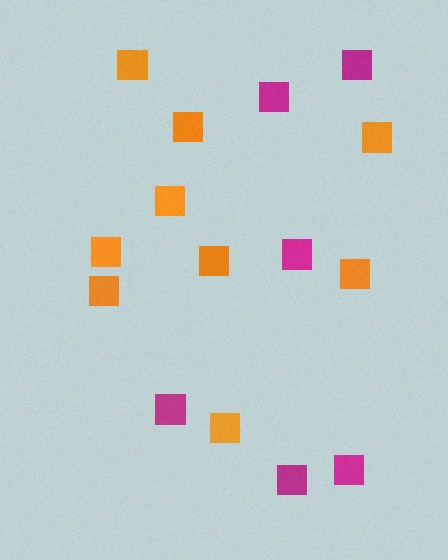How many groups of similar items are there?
There are 2 groups: one group of orange squares (9) and one group of magenta squares (6).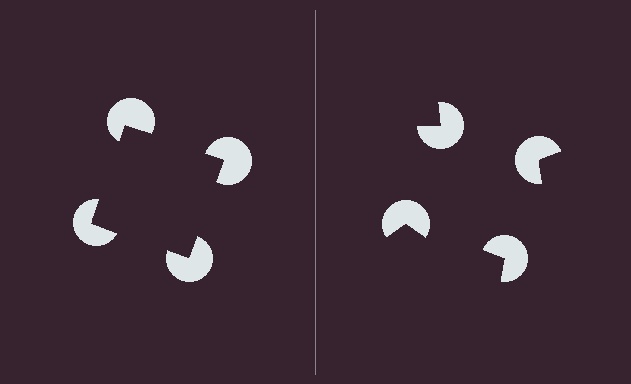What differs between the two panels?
The pac-man discs are positioned identically on both sides; only the wedge orientations differ. On the left they align to a square; on the right they are misaligned.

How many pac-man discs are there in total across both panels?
8 — 4 on each side.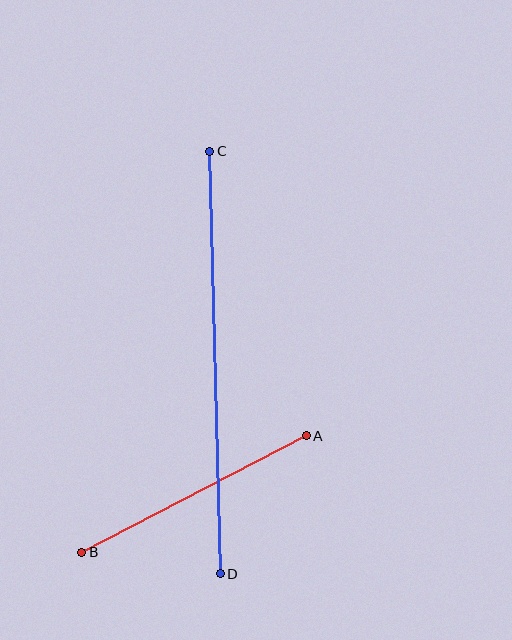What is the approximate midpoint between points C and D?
The midpoint is at approximately (215, 363) pixels.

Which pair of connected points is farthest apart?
Points C and D are farthest apart.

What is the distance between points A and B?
The distance is approximately 253 pixels.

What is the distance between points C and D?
The distance is approximately 423 pixels.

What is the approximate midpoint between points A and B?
The midpoint is at approximately (194, 494) pixels.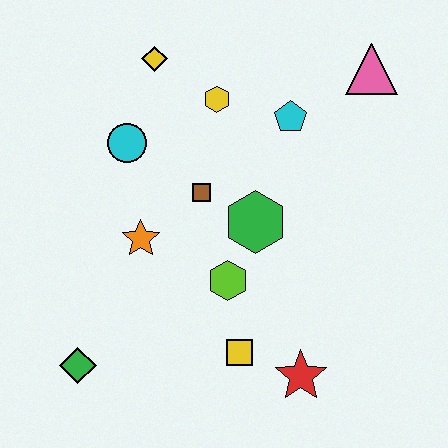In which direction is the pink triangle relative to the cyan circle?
The pink triangle is to the right of the cyan circle.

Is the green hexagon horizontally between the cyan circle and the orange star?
No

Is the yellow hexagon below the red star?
No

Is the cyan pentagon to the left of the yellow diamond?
No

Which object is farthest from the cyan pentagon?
The green diamond is farthest from the cyan pentagon.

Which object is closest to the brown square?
The green hexagon is closest to the brown square.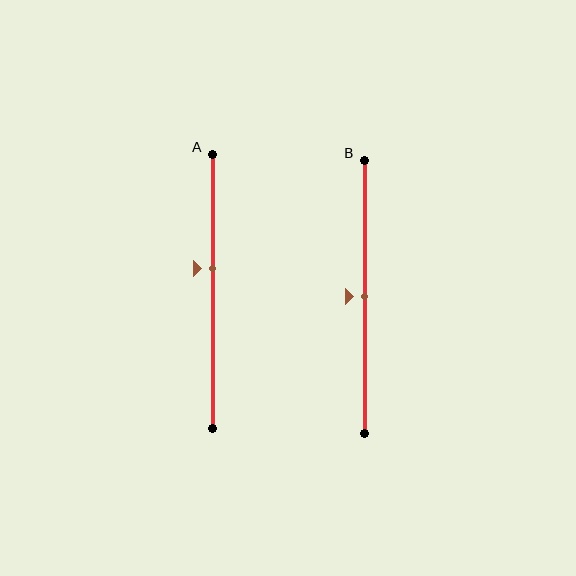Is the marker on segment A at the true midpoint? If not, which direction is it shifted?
No, the marker on segment A is shifted upward by about 9% of the segment length.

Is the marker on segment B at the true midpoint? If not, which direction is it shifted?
Yes, the marker on segment B is at the true midpoint.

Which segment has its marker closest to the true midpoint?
Segment B has its marker closest to the true midpoint.